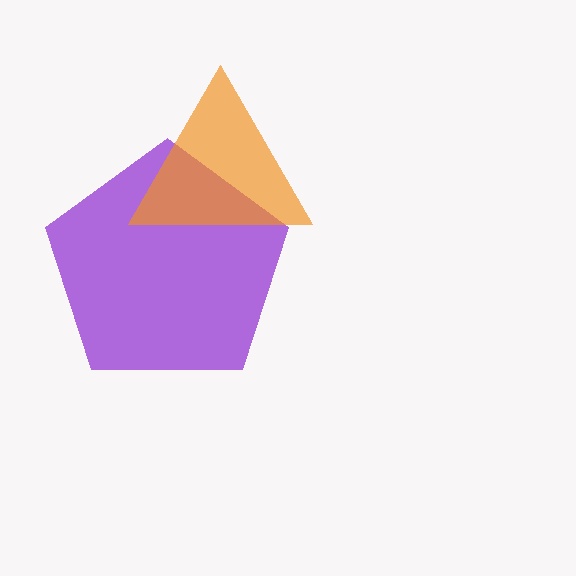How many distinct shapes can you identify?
There are 2 distinct shapes: a purple pentagon, an orange triangle.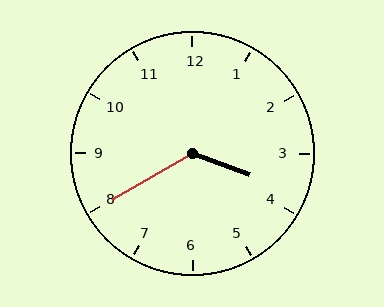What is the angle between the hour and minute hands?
Approximately 130 degrees.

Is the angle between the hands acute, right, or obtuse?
It is obtuse.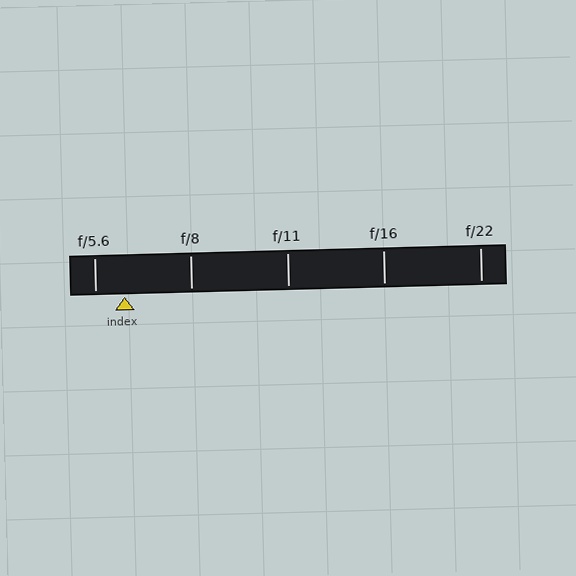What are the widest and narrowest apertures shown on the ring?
The widest aperture shown is f/5.6 and the narrowest is f/22.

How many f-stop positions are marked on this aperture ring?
There are 5 f-stop positions marked.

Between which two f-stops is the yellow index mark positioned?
The index mark is between f/5.6 and f/8.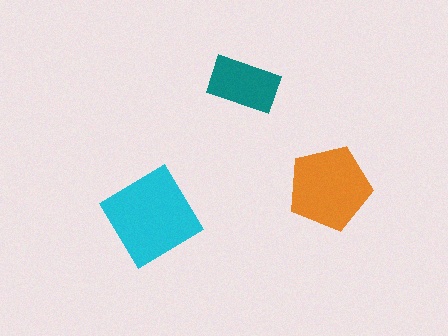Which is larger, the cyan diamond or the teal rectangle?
The cyan diamond.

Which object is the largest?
The cyan diamond.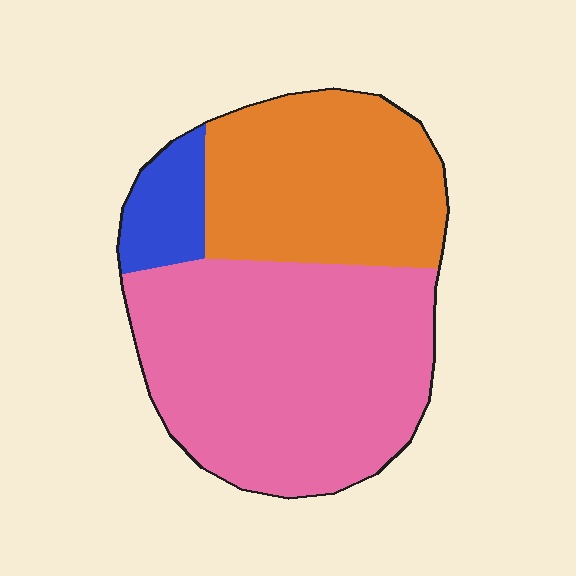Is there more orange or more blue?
Orange.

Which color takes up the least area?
Blue, at roughly 10%.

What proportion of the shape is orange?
Orange takes up about one third (1/3) of the shape.